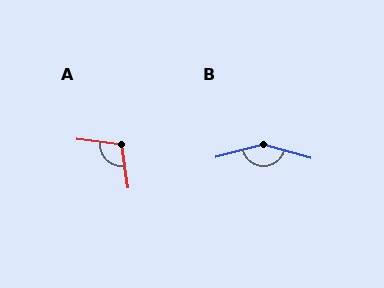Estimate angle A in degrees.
Approximately 105 degrees.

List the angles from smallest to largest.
A (105°), B (149°).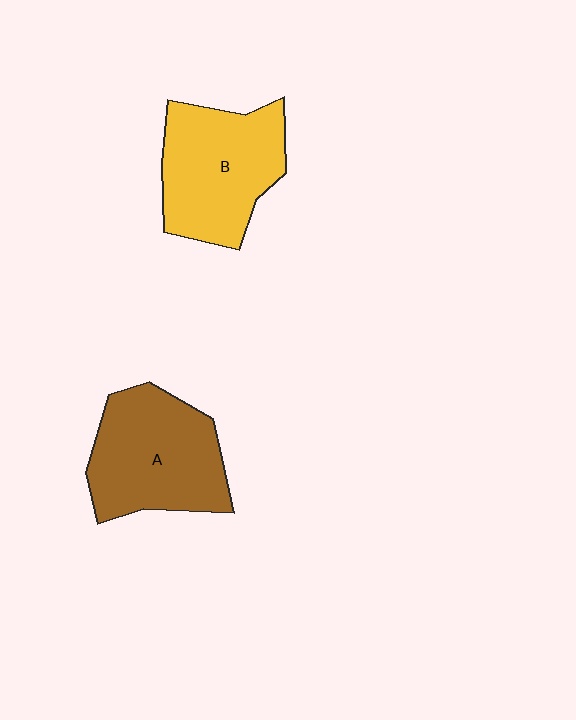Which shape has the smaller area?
Shape B (yellow).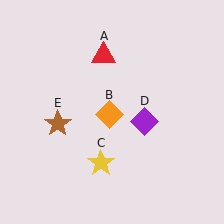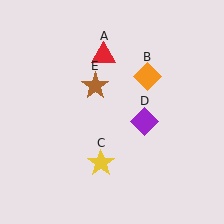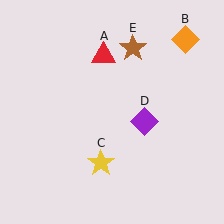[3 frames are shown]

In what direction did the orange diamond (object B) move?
The orange diamond (object B) moved up and to the right.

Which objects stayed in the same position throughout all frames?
Red triangle (object A) and yellow star (object C) and purple diamond (object D) remained stationary.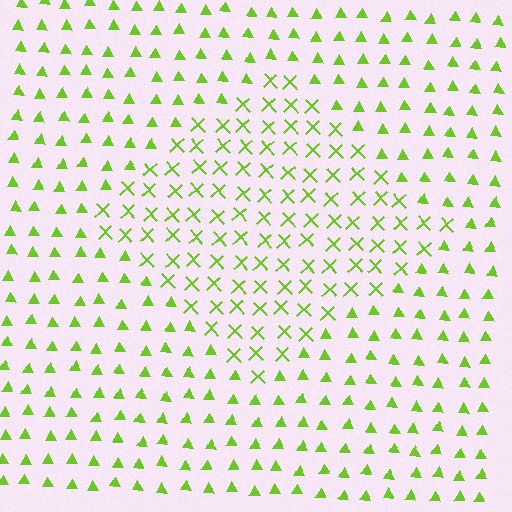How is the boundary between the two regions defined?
The boundary is defined by a change in element shape: X marks inside vs. triangles outside. All elements share the same color and spacing.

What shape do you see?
I see a diamond.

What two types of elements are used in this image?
The image uses X marks inside the diamond region and triangles outside it.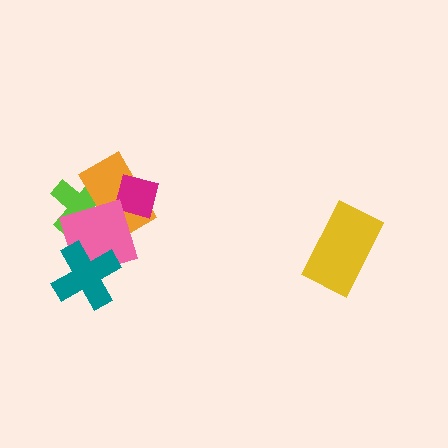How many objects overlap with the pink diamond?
4 objects overlap with the pink diamond.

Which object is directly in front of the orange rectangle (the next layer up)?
The magenta square is directly in front of the orange rectangle.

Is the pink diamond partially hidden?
Yes, it is partially covered by another shape.